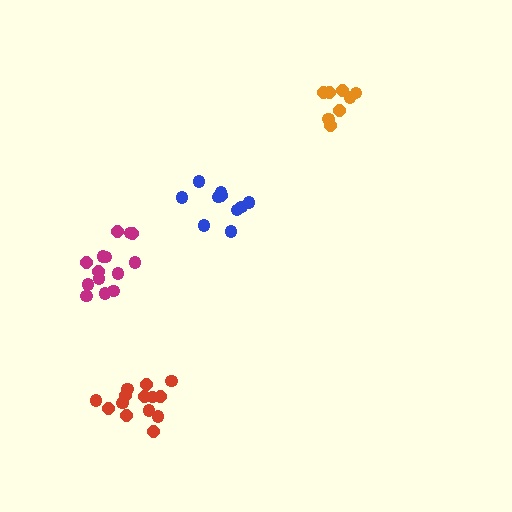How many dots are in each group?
Group 1: 8 dots, Group 2: 10 dots, Group 3: 14 dots, Group 4: 14 dots (46 total).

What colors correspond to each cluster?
The clusters are colored: orange, blue, red, magenta.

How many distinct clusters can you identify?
There are 4 distinct clusters.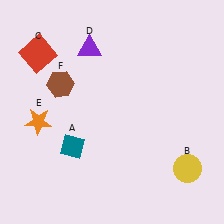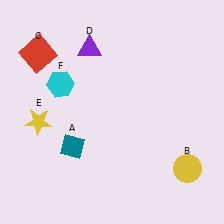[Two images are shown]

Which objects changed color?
E changed from orange to yellow. F changed from brown to cyan.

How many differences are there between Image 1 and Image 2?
There are 2 differences between the two images.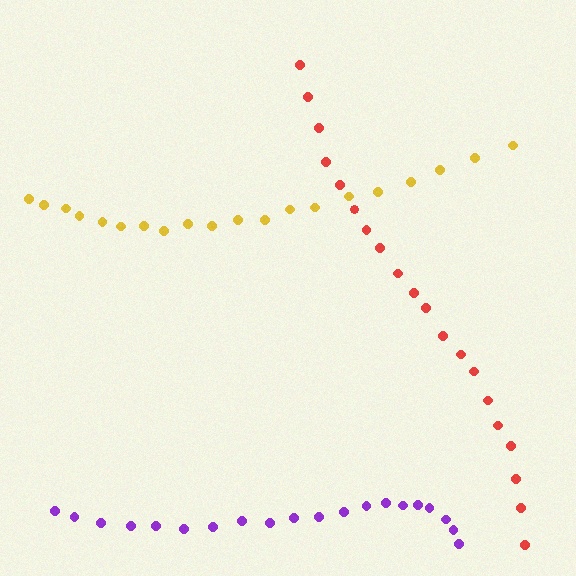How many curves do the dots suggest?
There are 3 distinct paths.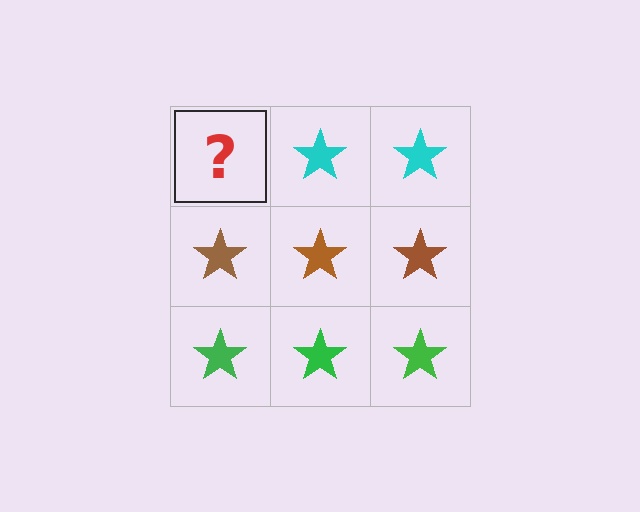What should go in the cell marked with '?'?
The missing cell should contain a cyan star.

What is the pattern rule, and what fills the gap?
The rule is that each row has a consistent color. The gap should be filled with a cyan star.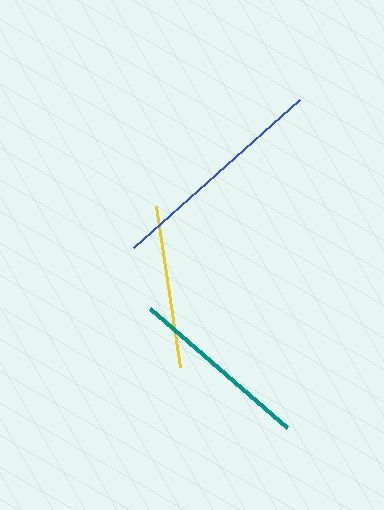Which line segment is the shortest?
The yellow line is the shortest at approximately 163 pixels.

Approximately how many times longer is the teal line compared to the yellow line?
The teal line is approximately 1.1 times the length of the yellow line.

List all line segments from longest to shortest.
From longest to shortest: blue, teal, yellow.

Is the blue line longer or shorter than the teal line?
The blue line is longer than the teal line.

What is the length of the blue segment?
The blue segment is approximately 223 pixels long.